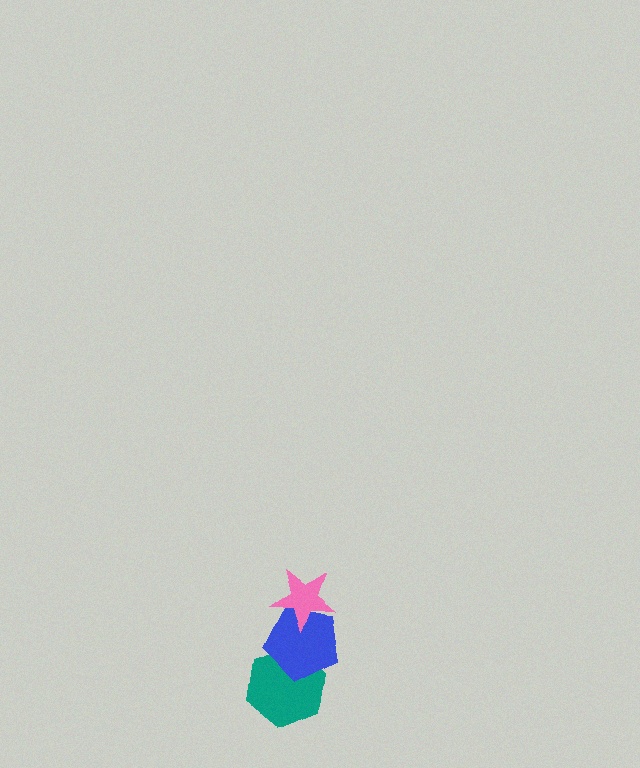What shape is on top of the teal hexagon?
The blue pentagon is on top of the teal hexagon.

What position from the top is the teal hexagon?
The teal hexagon is 3rd from the top.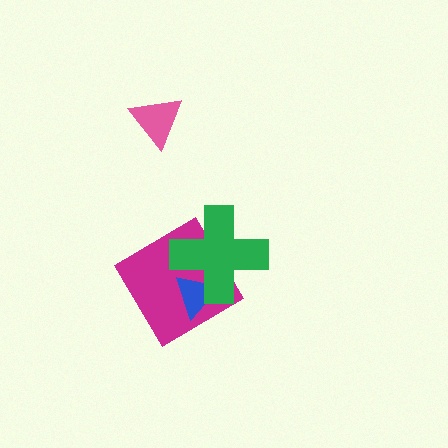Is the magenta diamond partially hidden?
Yes, it is partially covered by another shape.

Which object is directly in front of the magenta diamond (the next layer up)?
The blue triangle is directly in front of the magenta diamond.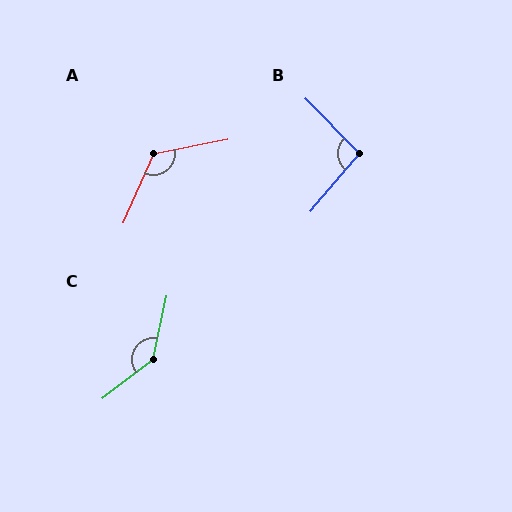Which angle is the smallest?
B, at approximately 95 degrees.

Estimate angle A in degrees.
Approximately 124 degrees.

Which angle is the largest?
C, at approximately 140 degrees.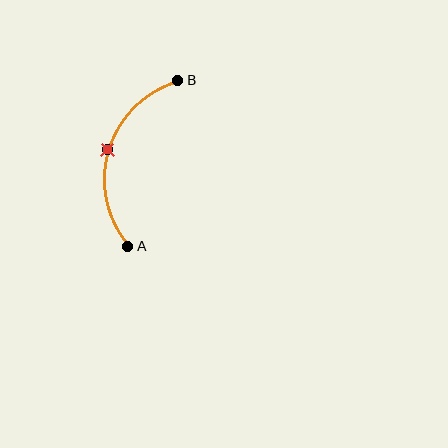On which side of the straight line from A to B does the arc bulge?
The arc bulges to the left of the straight line connecting A and B.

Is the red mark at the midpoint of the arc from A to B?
Yes. The red mark lies on the arc at equal arc-length from both A and B — it is the arc midpoint.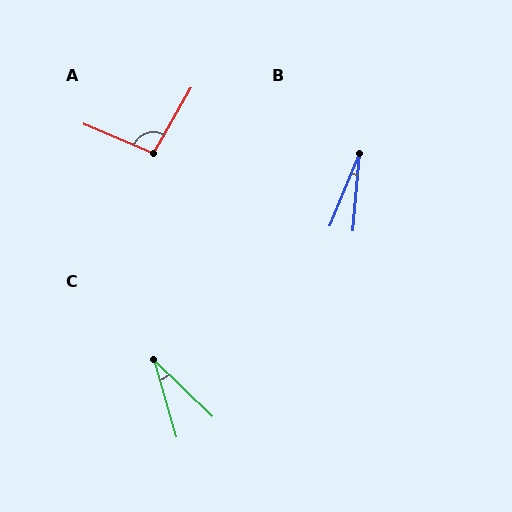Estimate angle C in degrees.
Approximately 29 degrees.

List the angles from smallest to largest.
B (17°), C (29°), A (97°).